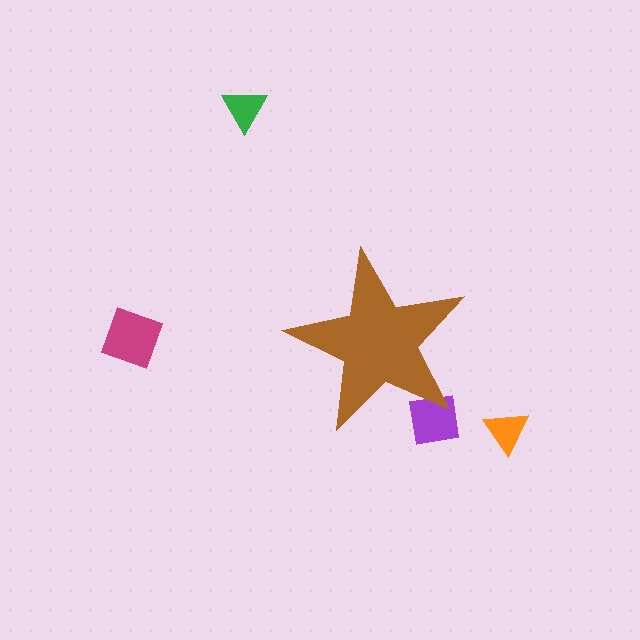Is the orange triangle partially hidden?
No, the orange triangle is fully visible.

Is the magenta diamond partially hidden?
No, the magenta diamond is fully visible.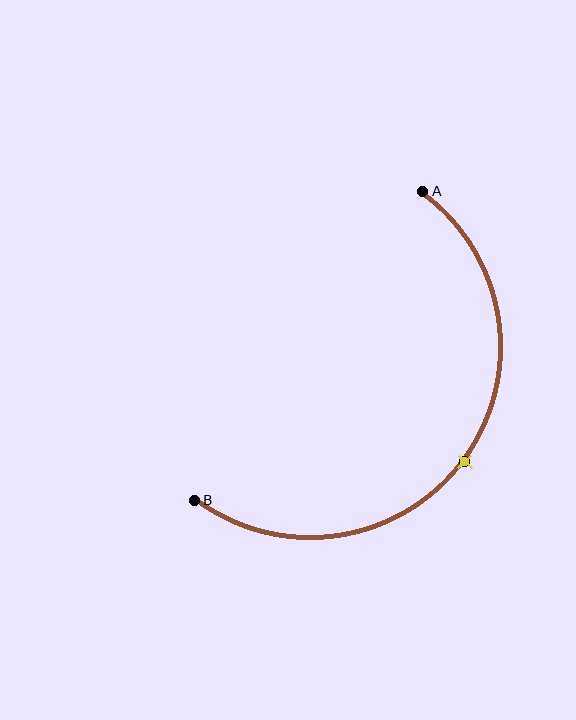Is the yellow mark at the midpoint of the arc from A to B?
Yes. The yellow mark lies on the arc at equal arc-length from both A and B — it is the arc midpoint.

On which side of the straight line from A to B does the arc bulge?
The arc bulges below and to the right of the straight line connecting A and B.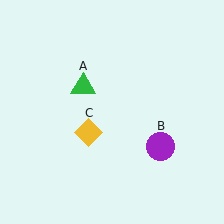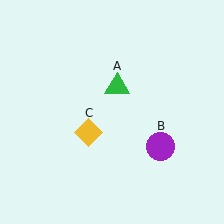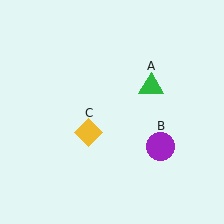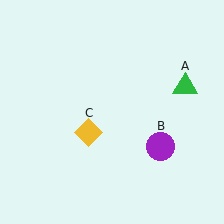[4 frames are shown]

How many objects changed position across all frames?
1 object changed position: green triangle (object A).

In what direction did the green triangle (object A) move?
The green triangle (object A) moved right.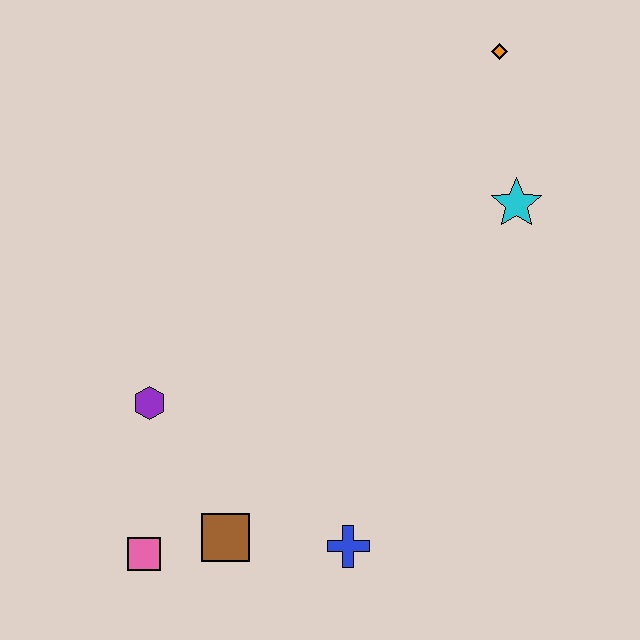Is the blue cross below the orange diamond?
Yes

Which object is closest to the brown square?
The pink square is closest to the brown square.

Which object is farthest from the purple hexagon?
The orange diamond is farthest from the purple hexagon.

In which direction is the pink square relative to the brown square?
The pink square is to the left of the brown square.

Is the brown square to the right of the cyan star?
No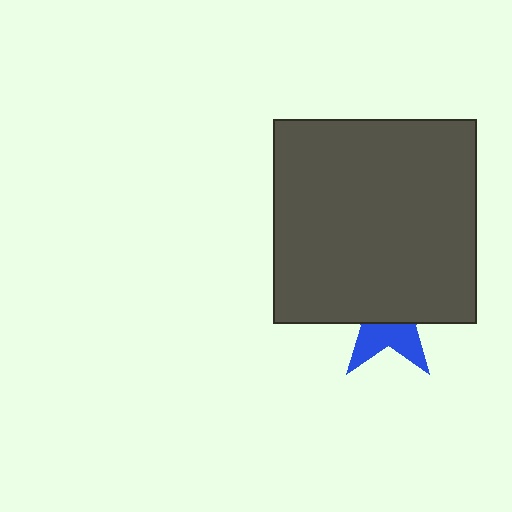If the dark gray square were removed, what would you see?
You would see the complete blue star.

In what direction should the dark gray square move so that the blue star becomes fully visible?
The dark gray square should move up. That is the shortest direction to clear the overlap and leave the blue star fully visible.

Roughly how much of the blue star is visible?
A small part of it is visible (roughly 39%).